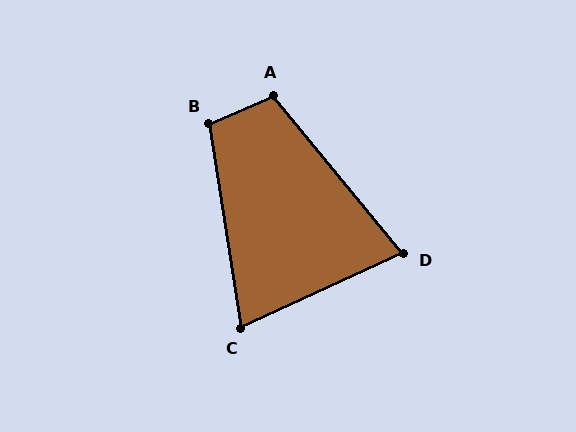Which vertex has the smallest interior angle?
C, at approximately 74 degrees.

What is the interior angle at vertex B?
Approximately 105 degrees (obtuse).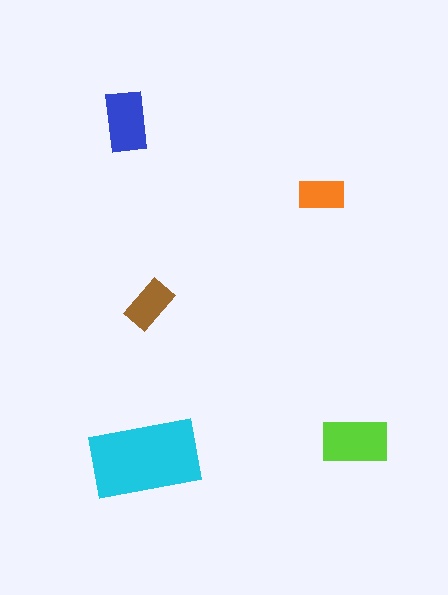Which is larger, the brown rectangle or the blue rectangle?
The blue one.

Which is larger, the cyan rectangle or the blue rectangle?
The cyan one.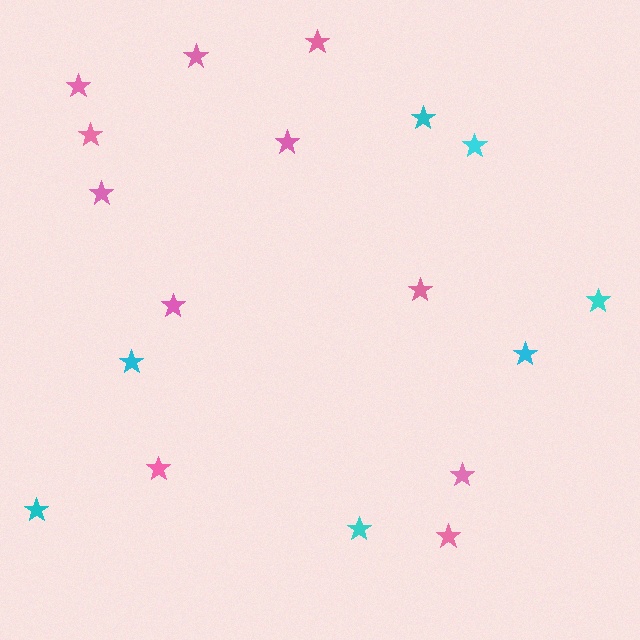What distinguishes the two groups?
There are 2 groups: one group of cyan stars (7) and one group of pink stars (11).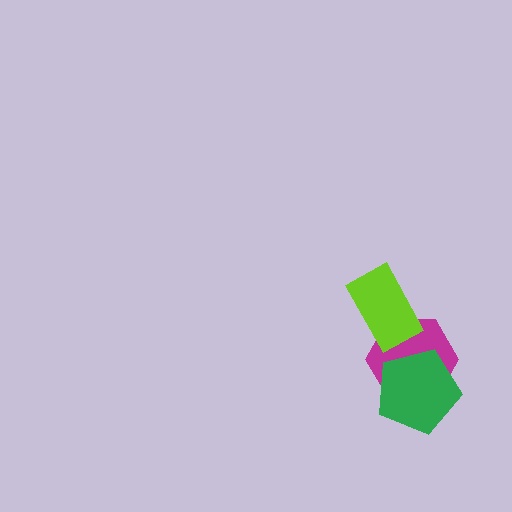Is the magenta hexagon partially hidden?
Yes, it is partially covered by another shape.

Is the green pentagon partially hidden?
No, no other shape covers it.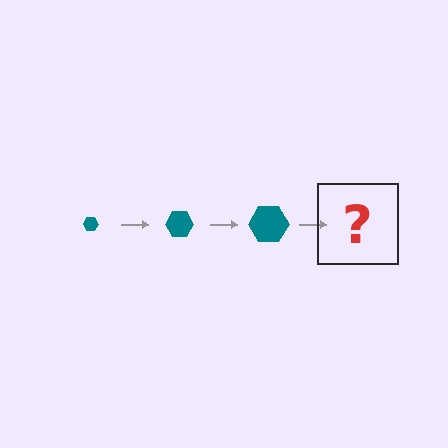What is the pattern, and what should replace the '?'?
The pattern is that the hexagon gets progressively larger each step. The '?' should be a teal hexagon, larger than the previous one.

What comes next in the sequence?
The next element should be a teal hexagon, larger than the previous one.